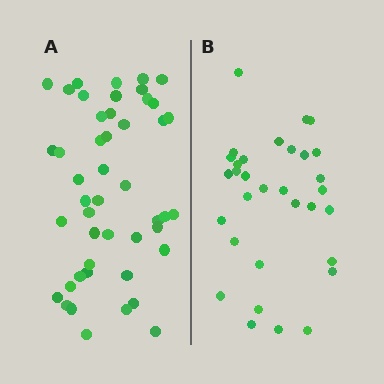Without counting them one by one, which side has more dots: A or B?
Region A (the left region) has more dots.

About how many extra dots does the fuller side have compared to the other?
Region A has approximately 15 more dots than region B.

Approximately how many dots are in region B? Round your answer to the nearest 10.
About 30 dots. (The exact count is 32, which rounds to 30.)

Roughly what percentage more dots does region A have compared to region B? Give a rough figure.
About 45% more.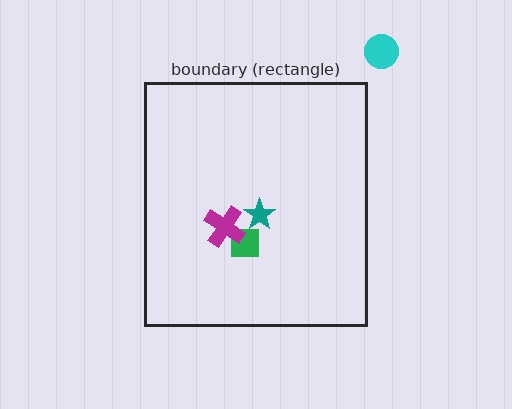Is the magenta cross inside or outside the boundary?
Inside.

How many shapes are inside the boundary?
3 inside, 1 outside.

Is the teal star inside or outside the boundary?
Inside.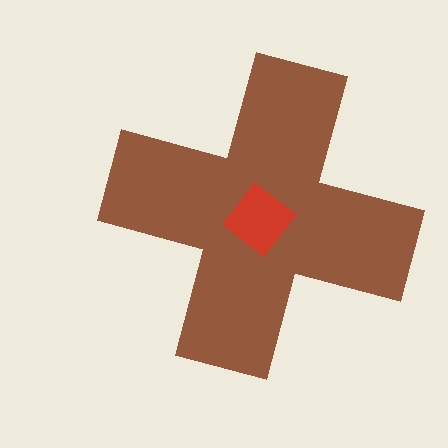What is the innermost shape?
The red diamond.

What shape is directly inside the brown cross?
The red diamond.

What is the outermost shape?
The brown cross.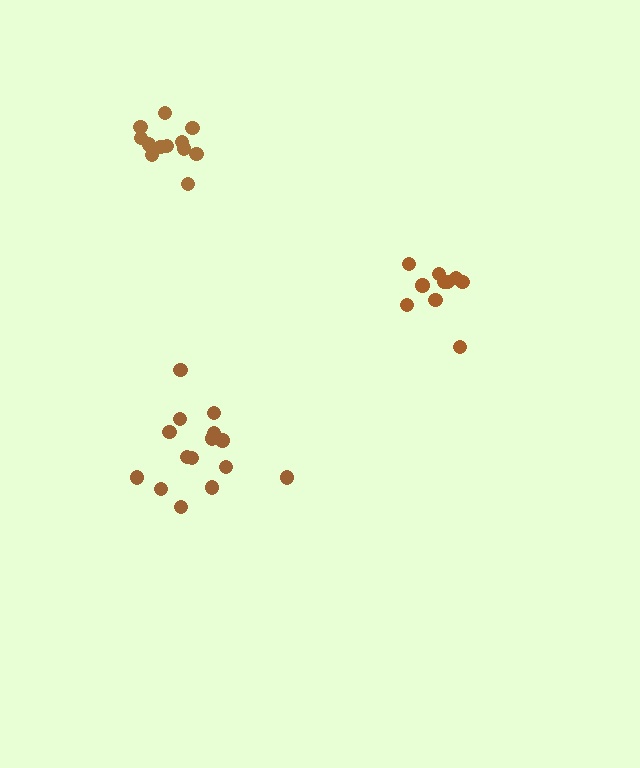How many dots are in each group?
Group 1: 10 dots, Group 2: 15 dots, Group 3: 12 dots (37 total).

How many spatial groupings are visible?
There are 3 spatial groupings.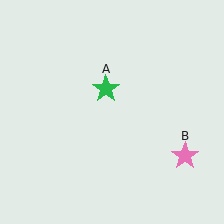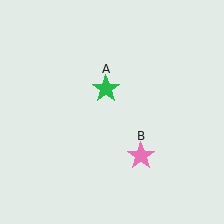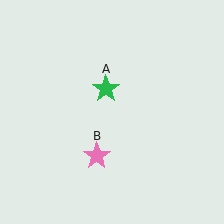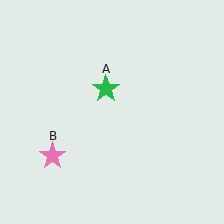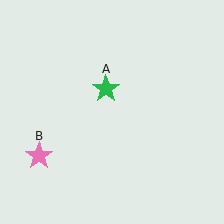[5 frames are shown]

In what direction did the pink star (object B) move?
The pink star (object B) moved left.